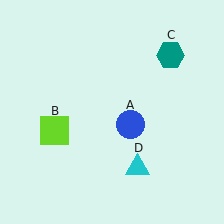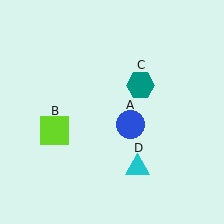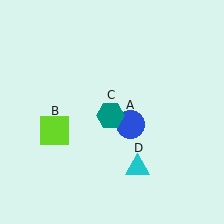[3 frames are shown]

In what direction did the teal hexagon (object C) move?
The teal hexagon (object C) moved down and to the left.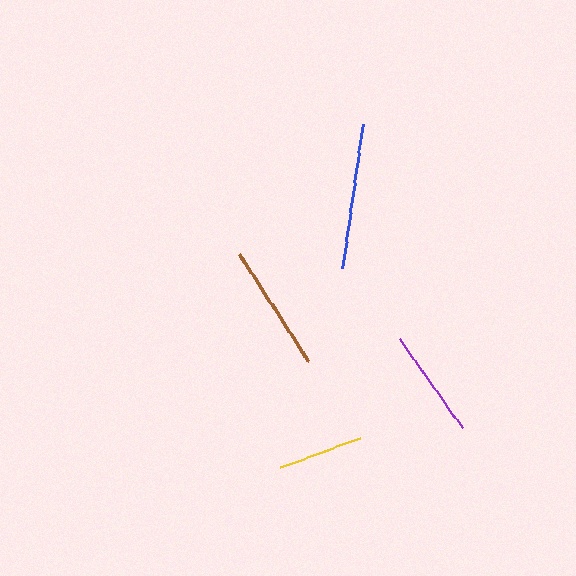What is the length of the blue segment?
The blue segment is approximately 144 pixels long.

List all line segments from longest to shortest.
From longest to shortest: blue, brown, purple, yellow.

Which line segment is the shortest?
The yellow line is the shortest at approximately 86 pixels.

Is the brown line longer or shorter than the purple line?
The brown line is longer than the purple line.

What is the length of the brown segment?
The brown segment is approximately 129 pixels long.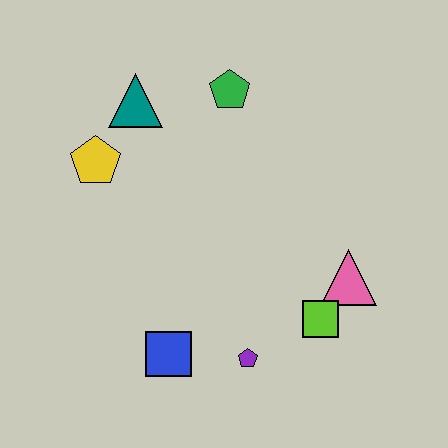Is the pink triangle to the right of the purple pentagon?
Yes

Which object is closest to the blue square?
The purple pentagon is closest to the blue square.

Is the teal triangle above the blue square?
Yes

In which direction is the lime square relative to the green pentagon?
The lime square is below the green pentagon.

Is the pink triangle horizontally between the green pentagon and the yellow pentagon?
No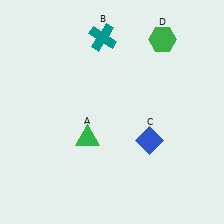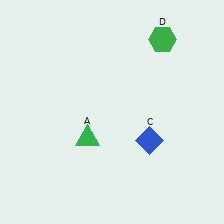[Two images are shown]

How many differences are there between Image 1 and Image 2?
There is 1 difference between the two images.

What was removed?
The teal cross (B) was removed in Image 2.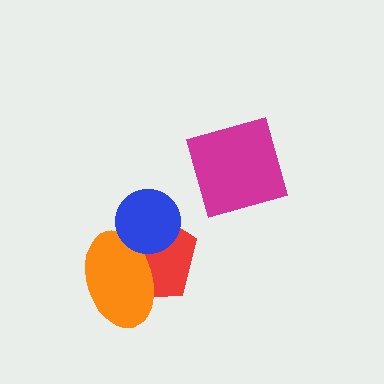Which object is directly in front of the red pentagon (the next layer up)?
The orange ellipse is directly in front of the red pentagon.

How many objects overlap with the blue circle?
2 objects overlap with the blue circle.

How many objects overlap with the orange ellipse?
2 objects overlap with the orange ellipse.